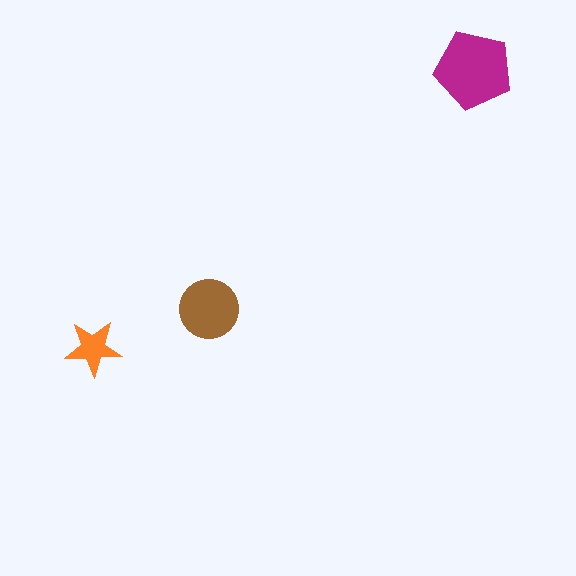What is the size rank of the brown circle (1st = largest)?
2nd.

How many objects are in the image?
There are 3 objects in the image.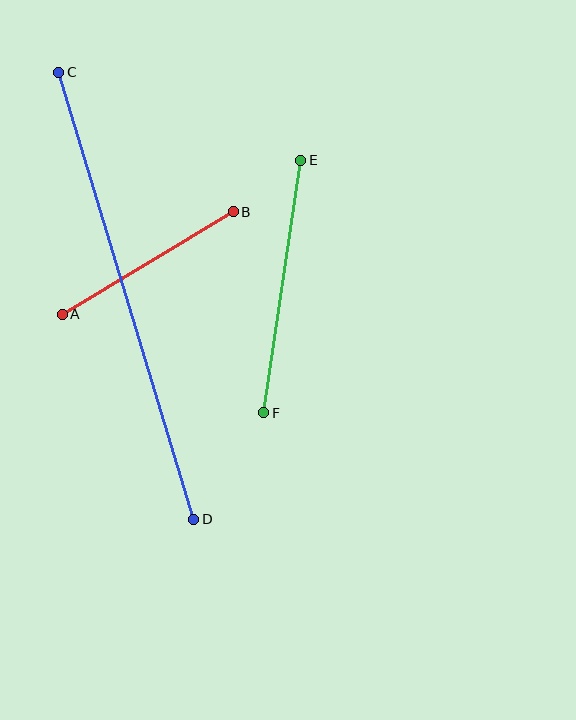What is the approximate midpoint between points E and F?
The midpoint is at approximately (282, 286) pixels.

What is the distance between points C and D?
The distance is approximately 467 pixels.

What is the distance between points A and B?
The distance is approximately 199 pixels.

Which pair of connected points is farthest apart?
Points C and D are farthest apart.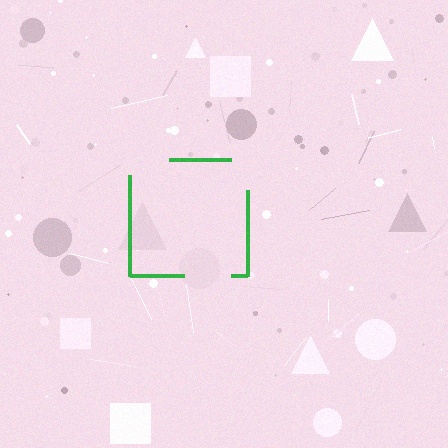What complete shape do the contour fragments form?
The contour fragments form a square.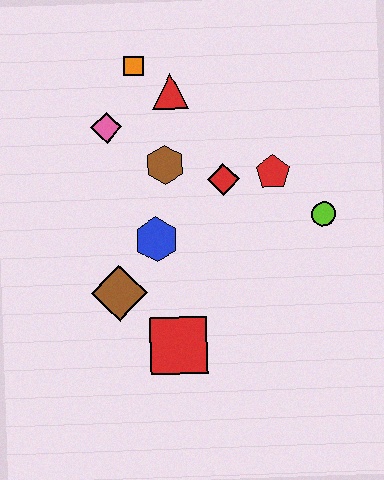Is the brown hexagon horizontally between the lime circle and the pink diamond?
Yes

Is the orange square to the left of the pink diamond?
No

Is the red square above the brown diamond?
No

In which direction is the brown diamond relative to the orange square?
The brown diamond is below the orange square.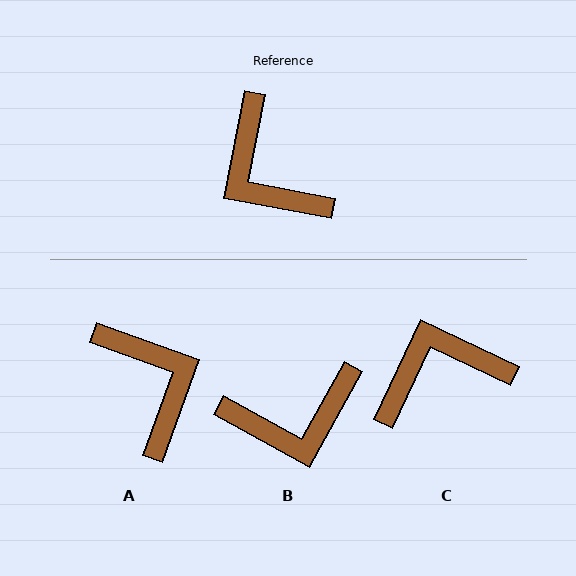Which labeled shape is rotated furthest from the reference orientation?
A, about 171 degrees away.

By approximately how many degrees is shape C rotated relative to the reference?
Approximately 104 degrees clockwise.